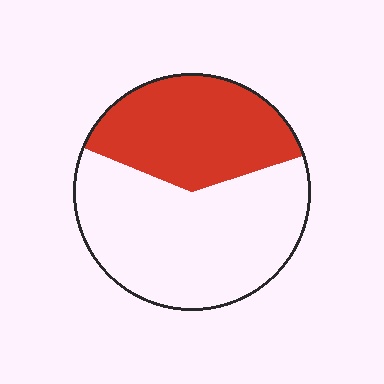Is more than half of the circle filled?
No.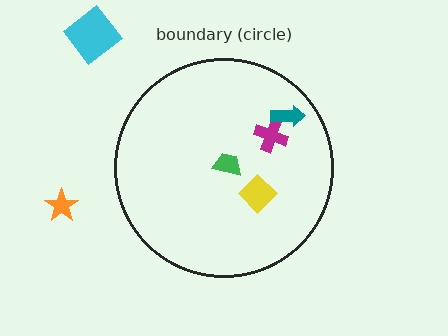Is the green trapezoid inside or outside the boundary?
Inside.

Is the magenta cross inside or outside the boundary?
Inside.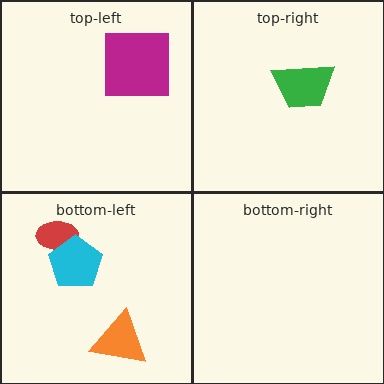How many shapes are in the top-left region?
1.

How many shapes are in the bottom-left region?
3.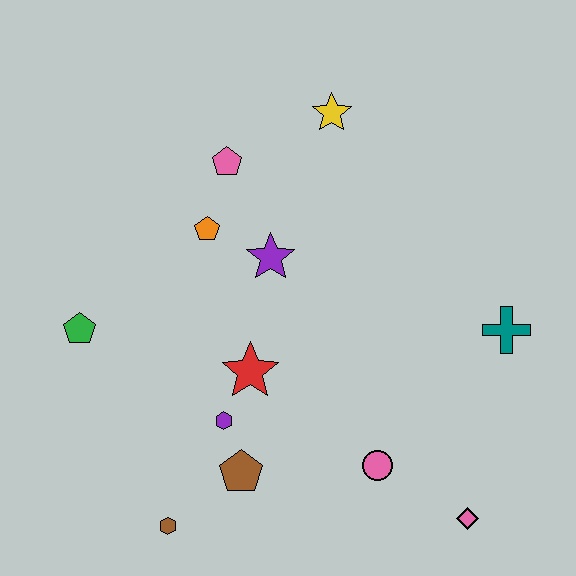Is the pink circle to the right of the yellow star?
Yes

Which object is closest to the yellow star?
The pink pentagon is closest to the yellow star.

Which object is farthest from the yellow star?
The brown hexagon is farthest from the yellow star.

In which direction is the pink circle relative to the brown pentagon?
The pink circle is to the right of the brown pentagon.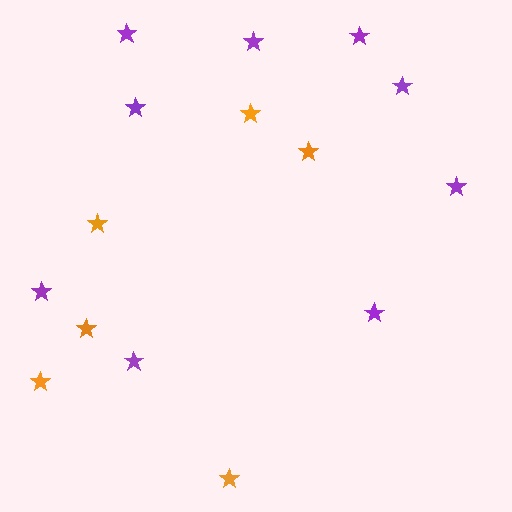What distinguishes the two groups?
There are 2 groups: one group of purple stars (9) and one group of orange stars (6).